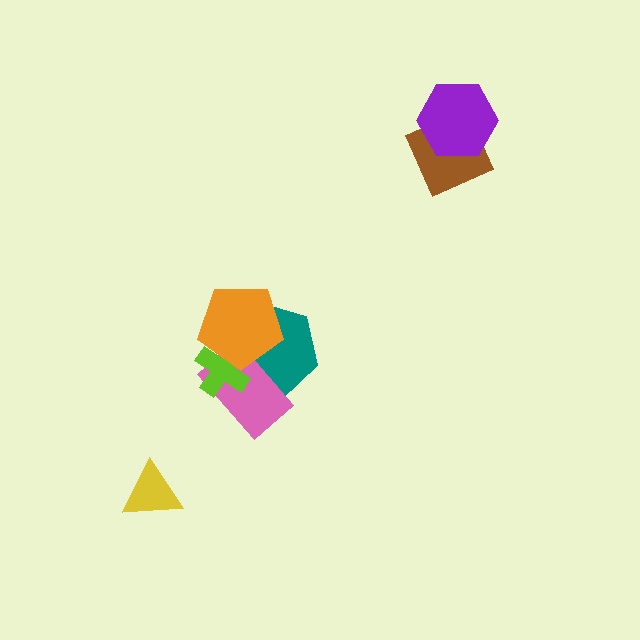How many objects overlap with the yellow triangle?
0 objects overlap with the yellow triangle.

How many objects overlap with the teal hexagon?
3 objects overlap with the teal hexagon.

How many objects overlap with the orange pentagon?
3 objects overlap with the orange pentagon.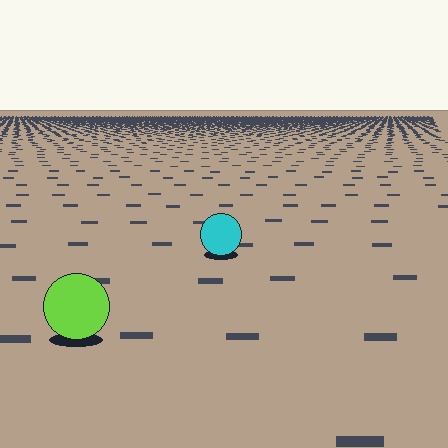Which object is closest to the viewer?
The lime circle is closest. The texture marks near it are larger and more spread out.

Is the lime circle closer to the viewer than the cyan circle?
Yes. The lime circle is closer — you can tell from the texture gradient: the ground texture is coarser near it.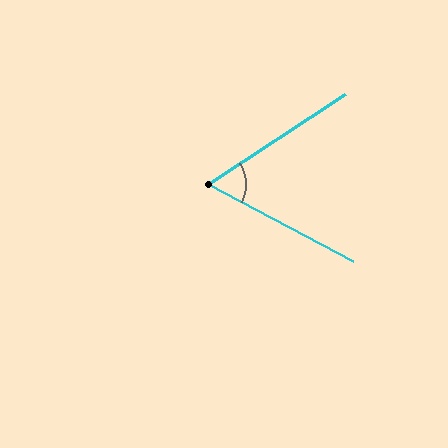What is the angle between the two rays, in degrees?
Approximately 61 degrees.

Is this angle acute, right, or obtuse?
It is acute.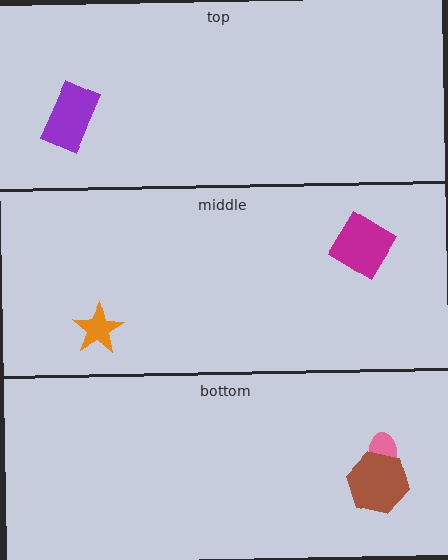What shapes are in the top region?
The purple rectangle.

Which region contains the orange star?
The middle region.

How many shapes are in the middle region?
2.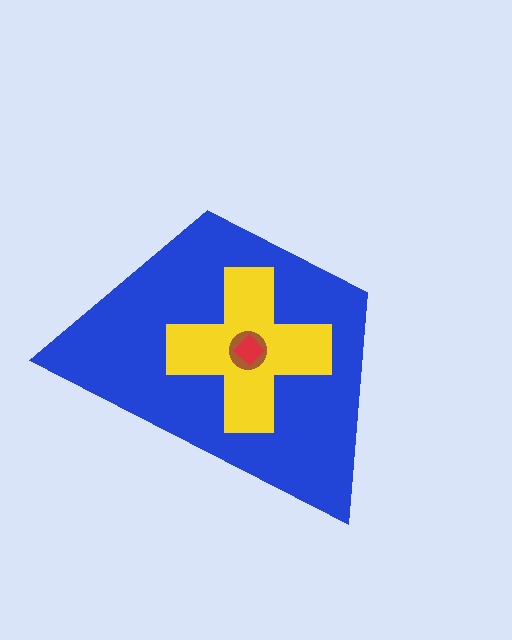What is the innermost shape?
The red diamond.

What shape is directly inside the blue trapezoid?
The yellow cross.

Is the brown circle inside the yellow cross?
Yes.